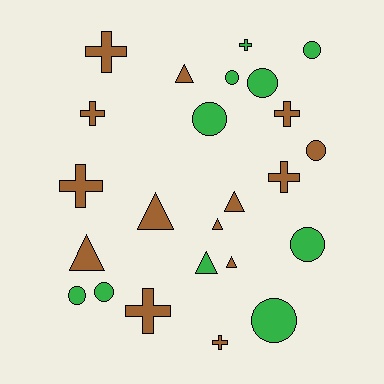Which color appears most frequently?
Brown, with 14 objects.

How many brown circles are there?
There is 1 brown circle.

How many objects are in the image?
There are 24 objects.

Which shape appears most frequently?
Circle, with 9 objects.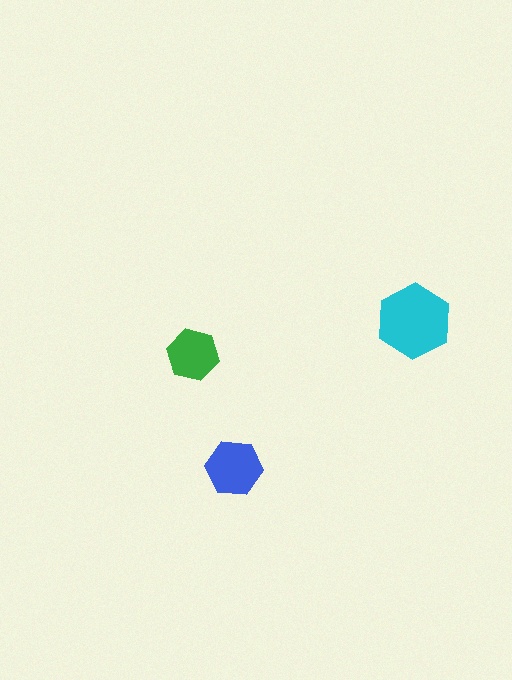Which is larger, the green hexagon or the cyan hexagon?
The cyan one.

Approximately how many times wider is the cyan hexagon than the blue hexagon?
About 1.5 times wider.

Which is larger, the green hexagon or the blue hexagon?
The blue one.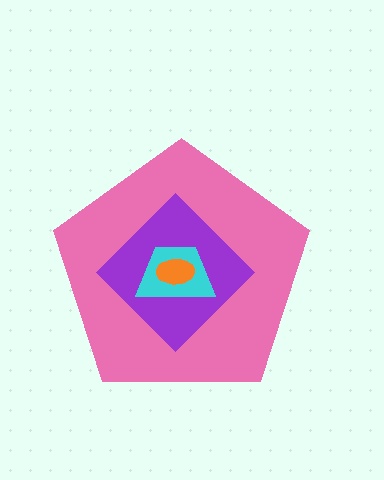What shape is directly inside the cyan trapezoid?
The orange ellipse.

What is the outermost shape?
The pink pentagon.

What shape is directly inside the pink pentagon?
The purple diamond.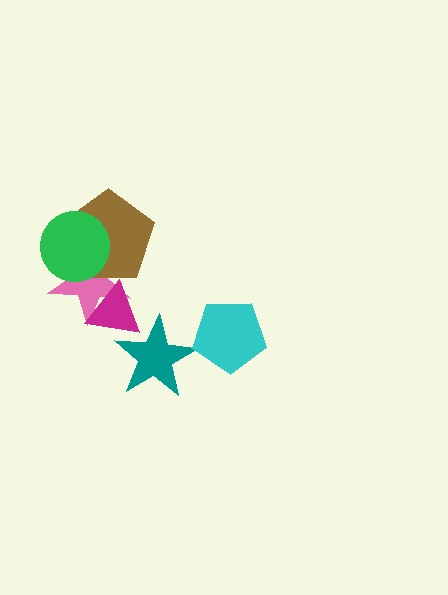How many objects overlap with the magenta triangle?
2 objects overlap with the magenta triangle.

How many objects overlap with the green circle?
2 objects overlap with the green circle.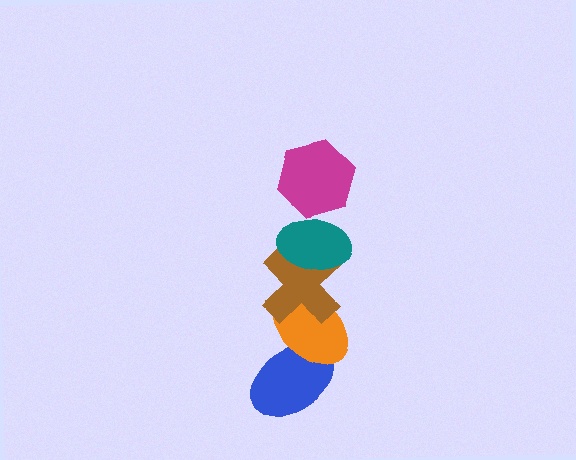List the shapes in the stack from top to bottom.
From top to bottom: the magenta hexagon, the teal ellipse, the brown cross, the orange ellipse, the blue ellipse.